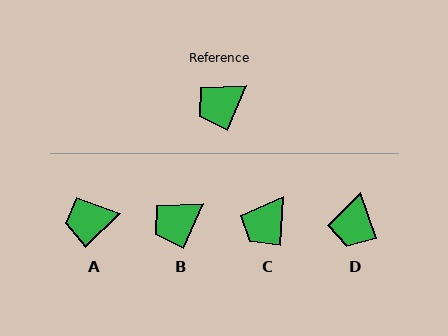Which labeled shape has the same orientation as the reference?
B.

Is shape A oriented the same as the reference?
No, it is off by about 22 degrees.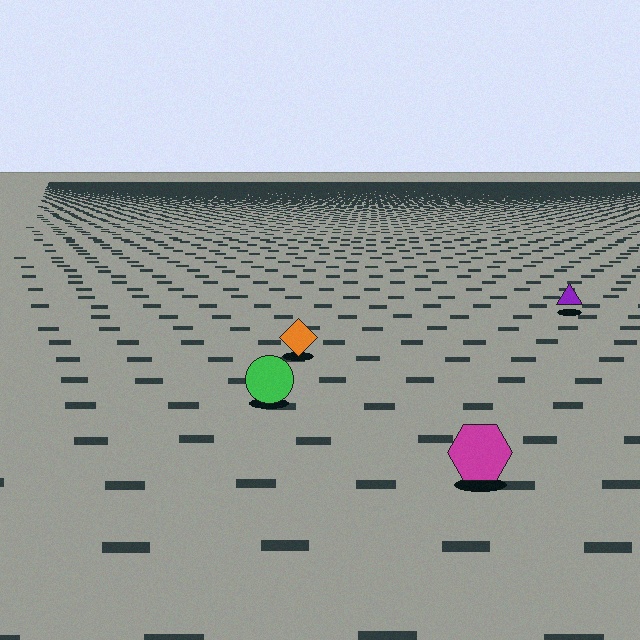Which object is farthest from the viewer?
The purple triangle is farthest from the viewer. It appears smaller and the ground texture around it is denser.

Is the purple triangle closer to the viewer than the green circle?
No. The green circle is closer — you can tell from the texture gradient: the ground texture is coarser near it.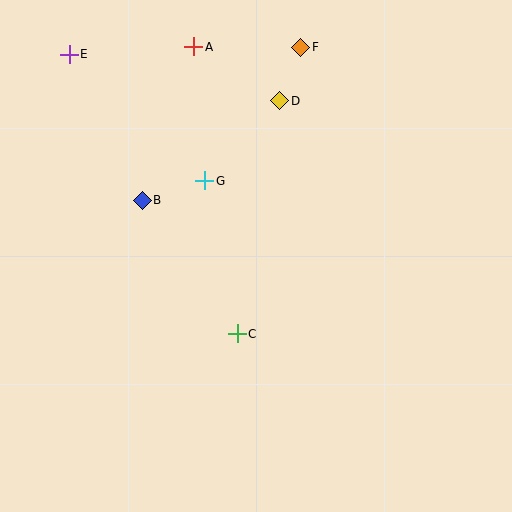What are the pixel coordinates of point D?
Point D is at (280, 101).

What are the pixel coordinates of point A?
Point A is at (194, 47).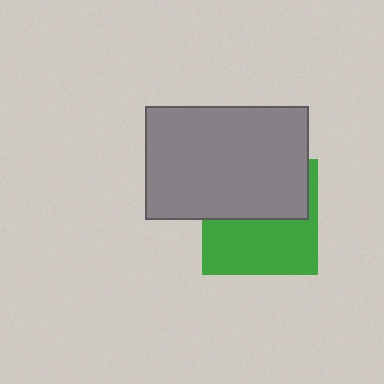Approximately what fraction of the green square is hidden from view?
Roughly 48% of the green square is hidden behind the gray rectangle.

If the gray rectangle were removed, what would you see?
You would see the complete green square.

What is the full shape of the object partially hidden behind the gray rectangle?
The partially hidden object is a green square.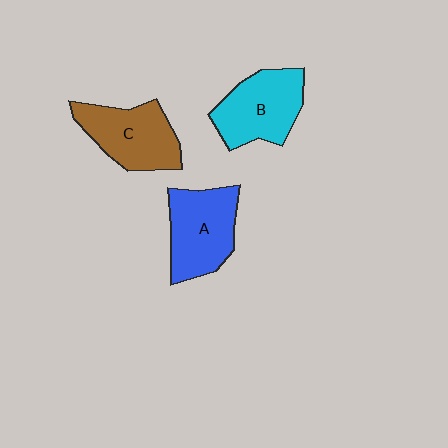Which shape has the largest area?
Shape A (blue).